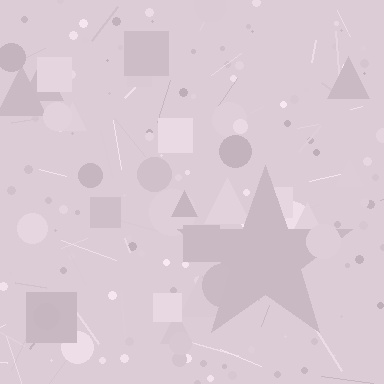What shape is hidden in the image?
A star is hidden in the image.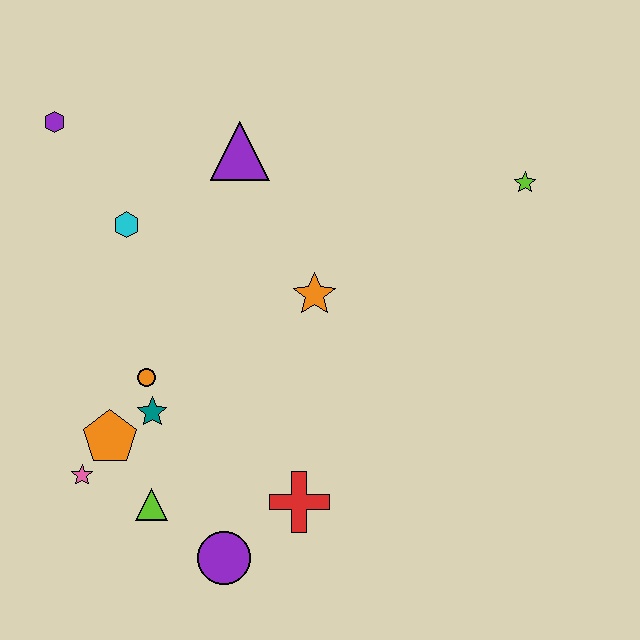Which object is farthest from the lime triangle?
The lime star is farthest from the lime triangle.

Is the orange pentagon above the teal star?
No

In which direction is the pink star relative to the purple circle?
The pink star is to the left of the purple circle.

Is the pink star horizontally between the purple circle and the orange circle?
No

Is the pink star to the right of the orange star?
No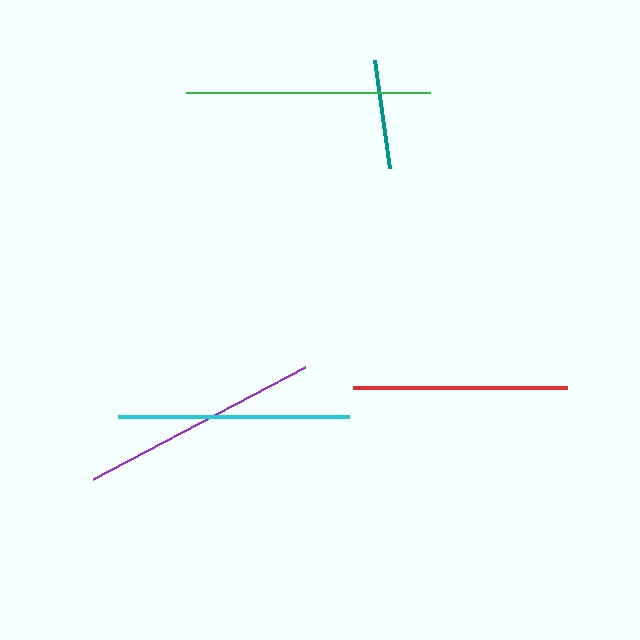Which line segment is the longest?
The green line is the longest at approximately 244 pixels.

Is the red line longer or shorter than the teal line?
The red line is longer than the teal line.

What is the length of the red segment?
The red segment is approximately 214 pixels long.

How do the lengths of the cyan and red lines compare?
The cyan and red lines are approximately the same length.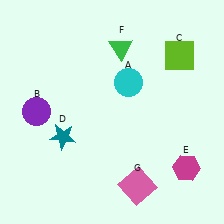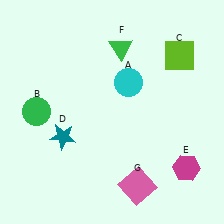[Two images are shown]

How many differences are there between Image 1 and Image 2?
There is 1 difference between the two images.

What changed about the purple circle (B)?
In Image 1, B is purple. In Image 2, it changed to green.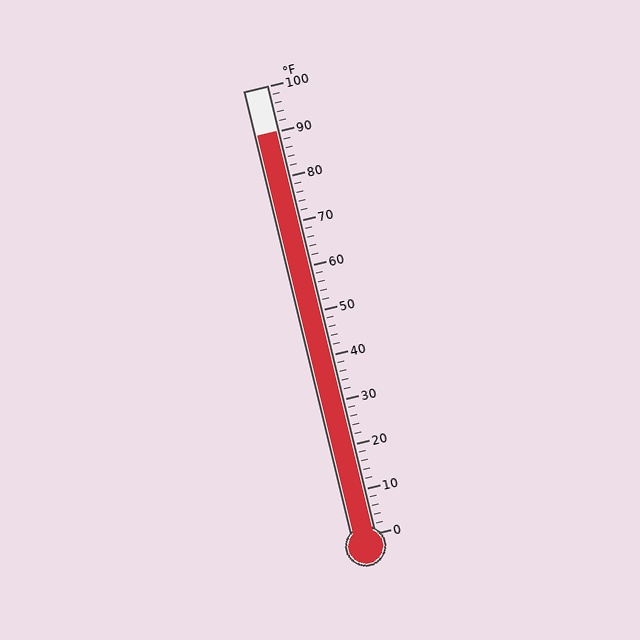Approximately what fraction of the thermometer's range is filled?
The thermometer is filled to approximately 90% of its range.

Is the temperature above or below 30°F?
The temperature is above 30°F.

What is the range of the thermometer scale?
The thermometer scale ranges from 0°F to 100°F.